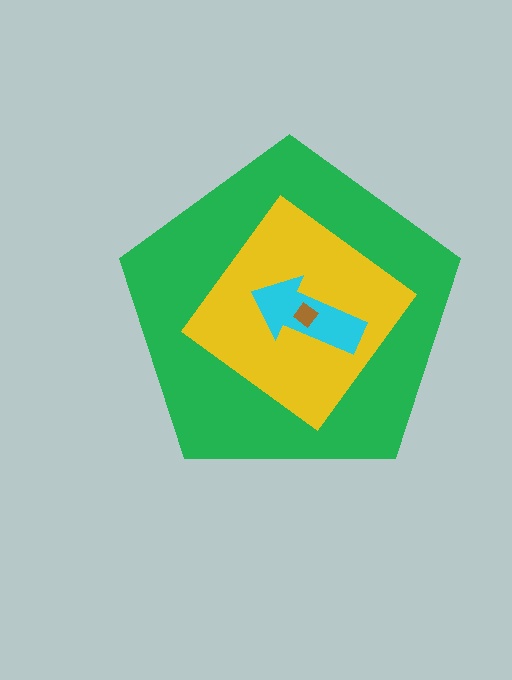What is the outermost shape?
The green pentagon.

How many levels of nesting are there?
4.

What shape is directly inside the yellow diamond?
The cyan arrow.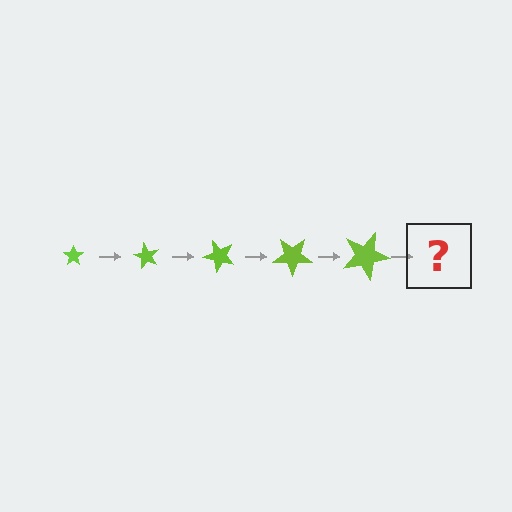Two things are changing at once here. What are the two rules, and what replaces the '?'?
The two rules are that the star grows larger each step and it rotates 60 degrees each step. The '?' should be a star, larger than the previous one and rotated 300 degrees from the start.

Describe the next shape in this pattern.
It should be a star, larger than the previous one and rotated 300 degrees from the start.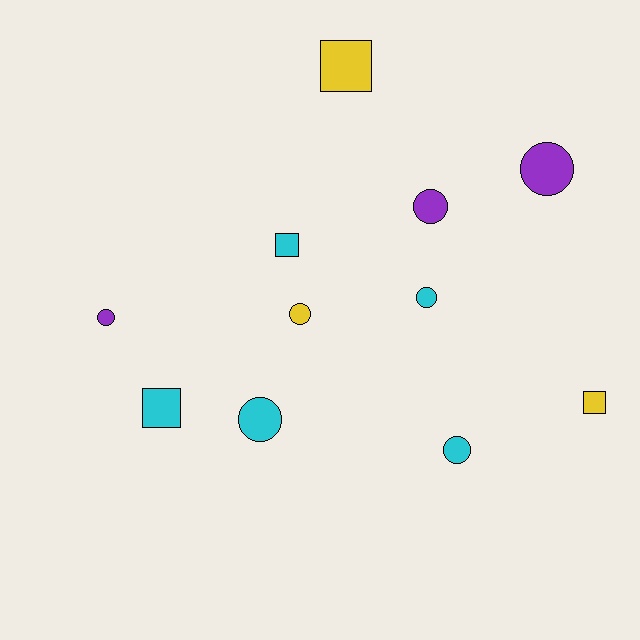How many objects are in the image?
There are 11 objects.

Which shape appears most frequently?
Circle, with 7 objects.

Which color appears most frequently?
Cyan, with 5 objects.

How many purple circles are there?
There are 3 purple circles.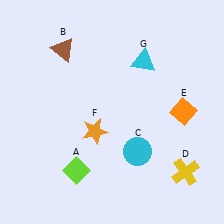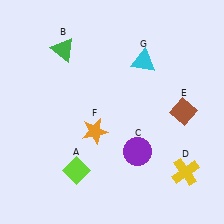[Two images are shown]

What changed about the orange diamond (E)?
In Image 1, E is orange. In Image 2, it changed to brown.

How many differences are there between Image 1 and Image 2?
There are 3 differences between the two images.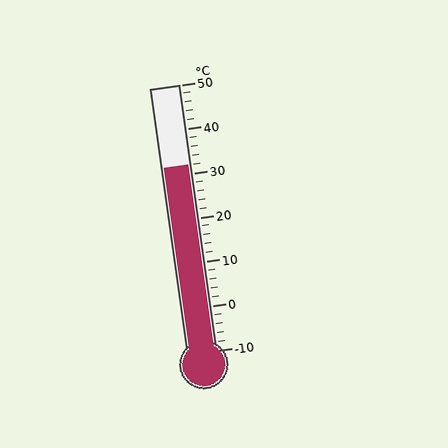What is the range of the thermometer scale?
The thermometer scale ranges from -10°C to 50°C.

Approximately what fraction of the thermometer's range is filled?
The thermometer is filled to approximately 70% of its range.